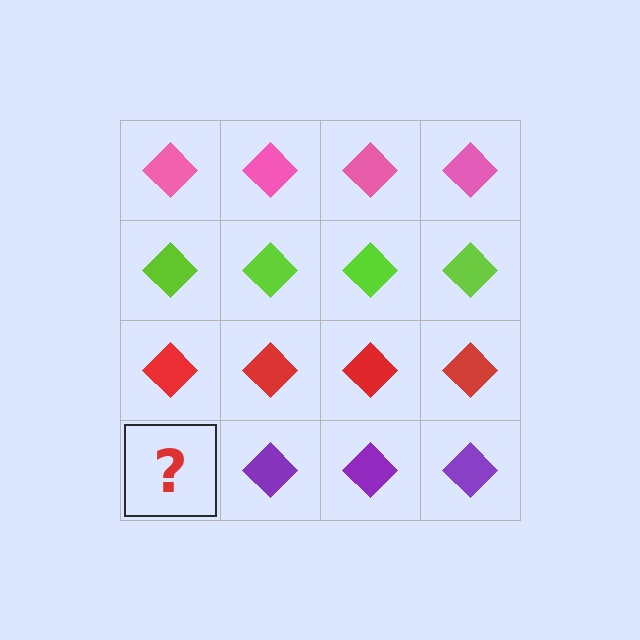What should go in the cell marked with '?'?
The missing cell should contain a purple diamond.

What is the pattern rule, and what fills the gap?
The rule is that each row has a consistent color. The gap should be filled with a purple diamond.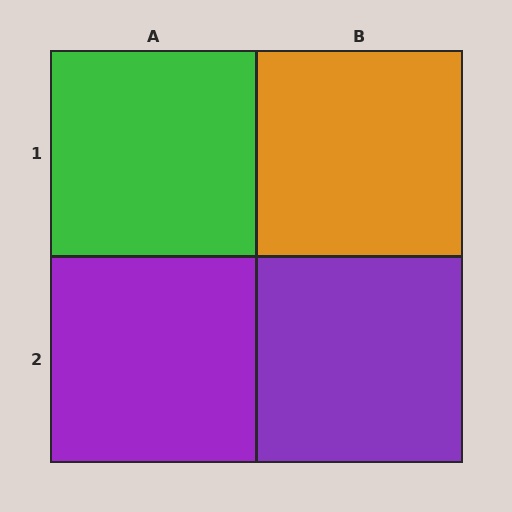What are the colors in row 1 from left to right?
Green, orange.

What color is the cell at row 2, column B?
Purple.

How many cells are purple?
2 cells are purple.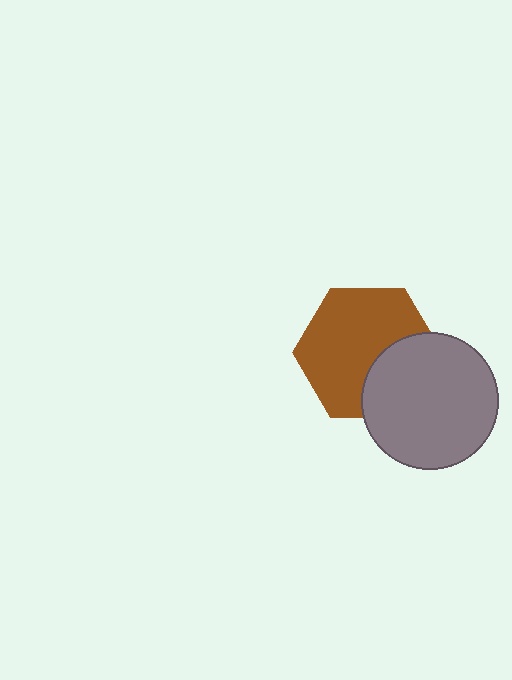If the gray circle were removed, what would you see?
You would see the complete brown hexagon.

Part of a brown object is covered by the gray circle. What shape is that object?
It is a hexagon.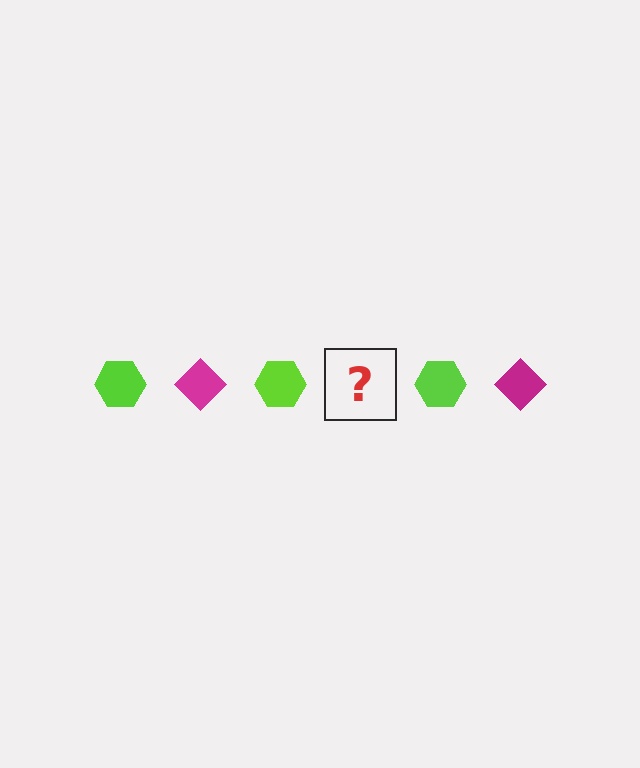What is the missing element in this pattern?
The missing element is a magenta diamond.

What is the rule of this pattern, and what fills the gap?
The rule is that the pattern alternates between lime hexagon and magenta diamond. The gap should be filled with a magenta diamond.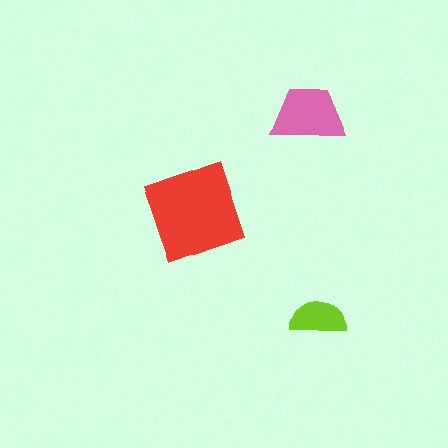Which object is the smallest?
The lime semicircle.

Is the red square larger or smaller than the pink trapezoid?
Larger.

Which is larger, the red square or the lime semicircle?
The red square.